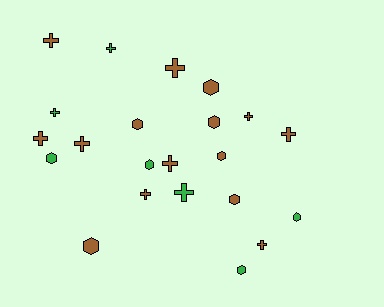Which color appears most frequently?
Brown, with 15 objects.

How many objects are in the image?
There are 22 objects.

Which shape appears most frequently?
Cross, with 12 objects.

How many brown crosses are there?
There are 9 brown crosses.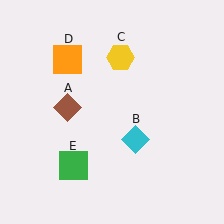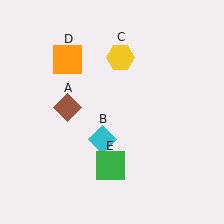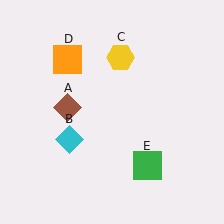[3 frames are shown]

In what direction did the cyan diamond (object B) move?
The cyan diamond (object B) moved left.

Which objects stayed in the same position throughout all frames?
Brown diamond (object A) and yellow hexagon (object C) and orange square (object D) remained stationary.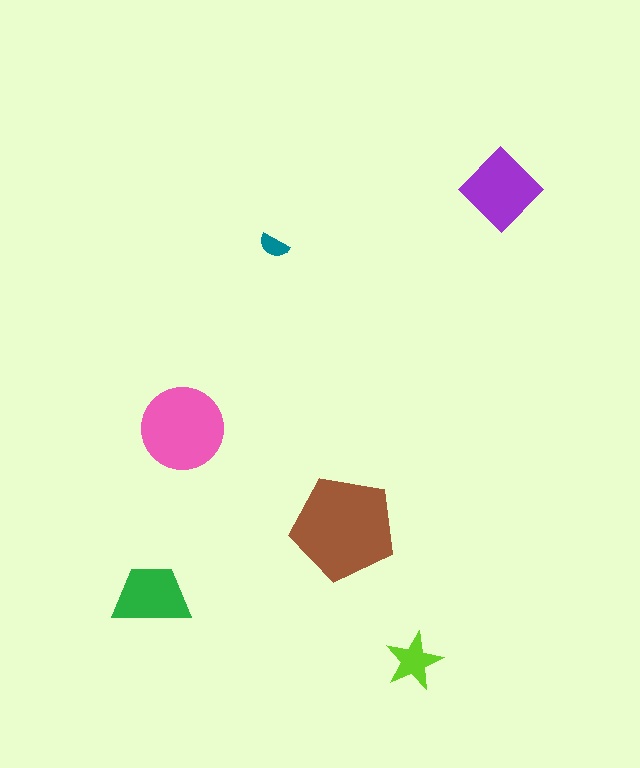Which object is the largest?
The brown pentagon.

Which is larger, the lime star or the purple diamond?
The purple diamond.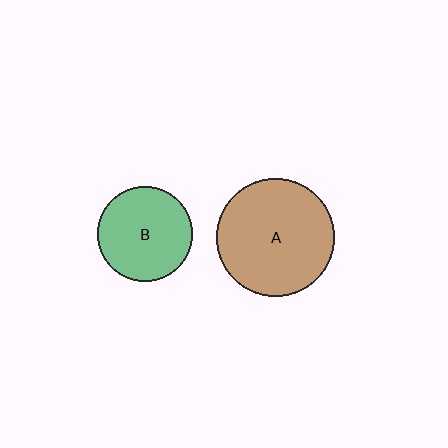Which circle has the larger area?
Circle A (brown).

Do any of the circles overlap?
No, none of the circles overlap.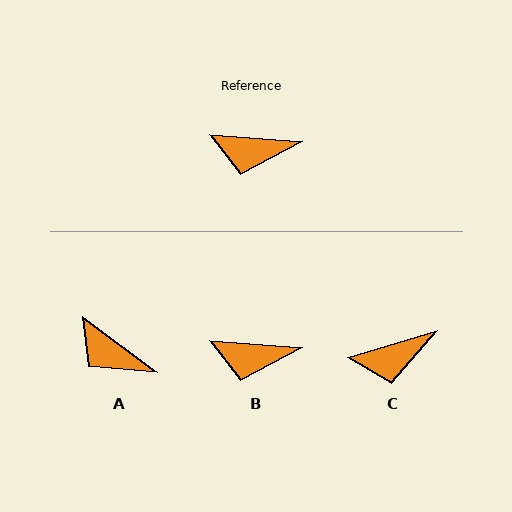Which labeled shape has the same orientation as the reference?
B.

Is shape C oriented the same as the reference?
No, it is off by about 21 degrees.